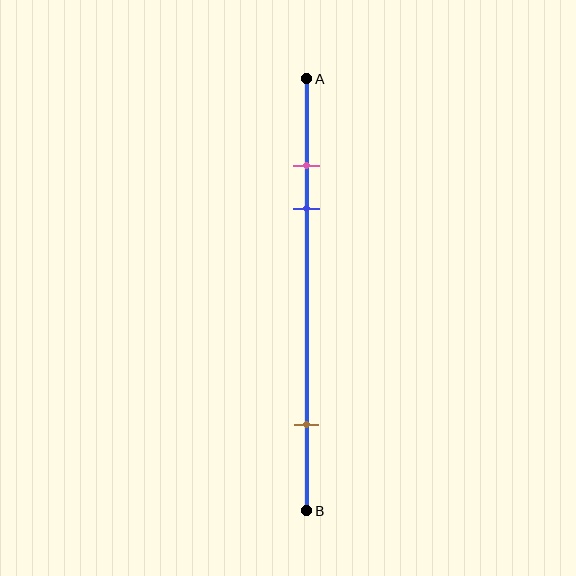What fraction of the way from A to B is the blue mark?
The blue mark is approximately 30% (0.3) of the way from A to B.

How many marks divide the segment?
There are 3 marks dividing the segment.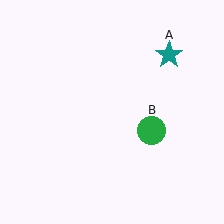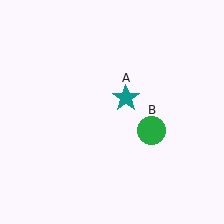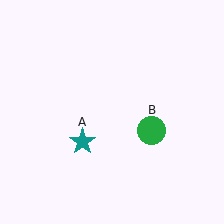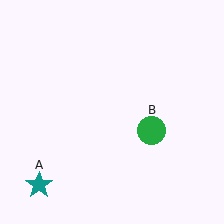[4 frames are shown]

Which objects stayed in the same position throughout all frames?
Green circle (object B) remained stationary.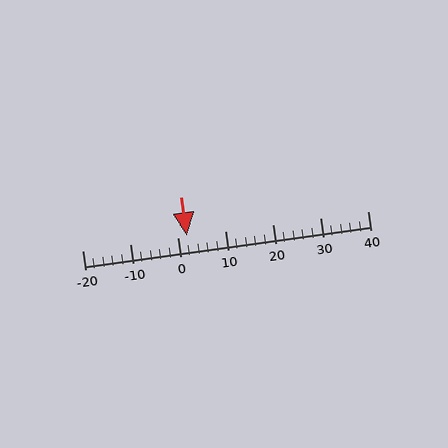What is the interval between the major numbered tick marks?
The major tick marks are spaced 10 units apart.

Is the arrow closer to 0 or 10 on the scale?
The arrow is closer to 0.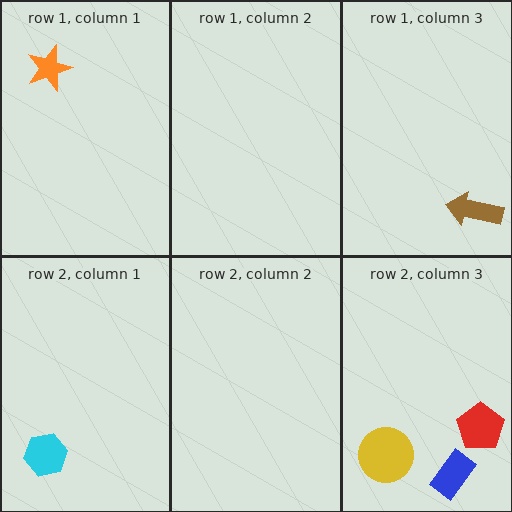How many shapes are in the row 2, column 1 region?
1.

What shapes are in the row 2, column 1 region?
The cyan hexagon.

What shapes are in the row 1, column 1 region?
The orange star.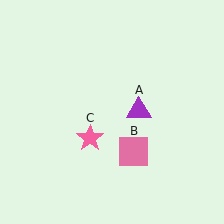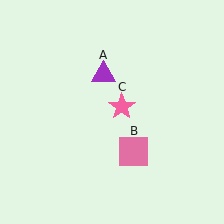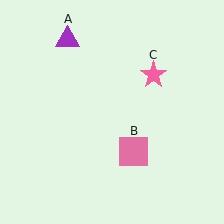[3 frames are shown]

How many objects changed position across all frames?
2 objects changed position: purple triangle (object A), pink star (object C).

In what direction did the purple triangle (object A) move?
The purple triangle (object A) moved up and to the left.